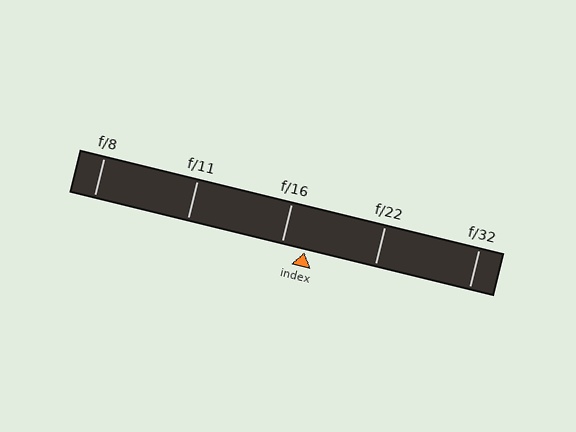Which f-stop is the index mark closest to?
The index mark is closest to f/16.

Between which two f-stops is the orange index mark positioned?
The index mark is between f/16 and f/22.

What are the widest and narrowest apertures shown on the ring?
The widest aperture shown is f/8 and the narrowest is f/32.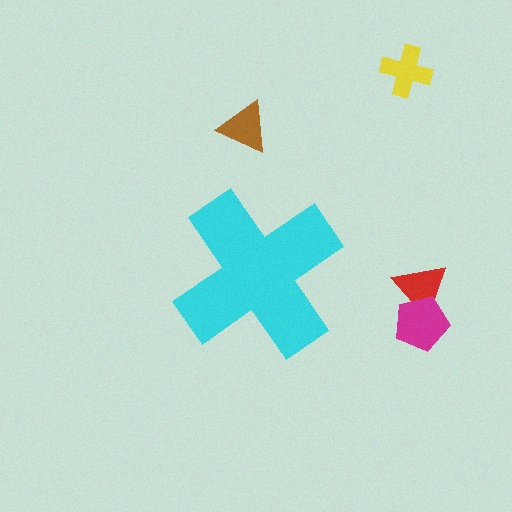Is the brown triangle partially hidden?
No, the brown triangle is fully visible.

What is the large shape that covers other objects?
A cyan cross.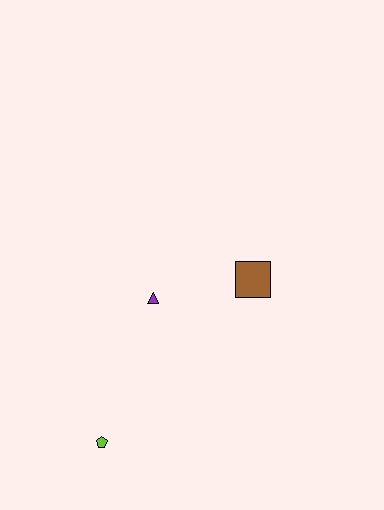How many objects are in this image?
There are 3 objects.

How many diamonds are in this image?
There are no diamonds.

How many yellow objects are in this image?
There are no yellow objects.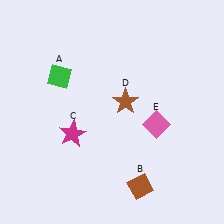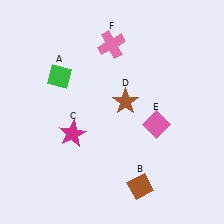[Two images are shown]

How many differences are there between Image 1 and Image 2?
There is 1 difference between the two images.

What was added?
A pink cross (F) was added in Image 2.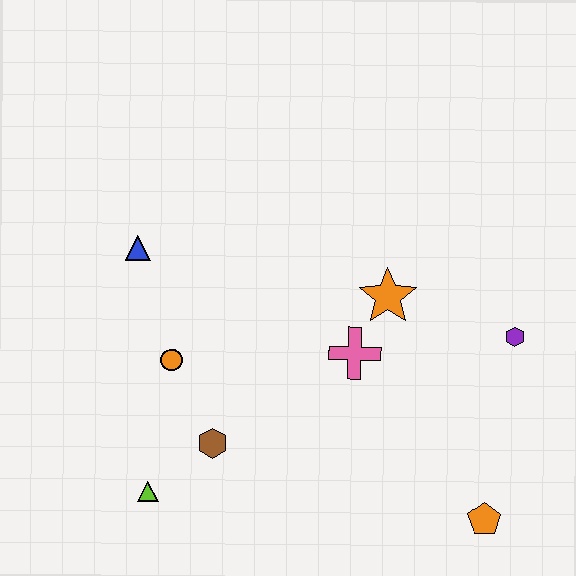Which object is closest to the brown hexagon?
The lime triangle is closest to the brown hexagon.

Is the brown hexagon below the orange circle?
Yes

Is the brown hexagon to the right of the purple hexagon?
No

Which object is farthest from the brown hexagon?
The purple hexagon is farthest from the brown hexagon.